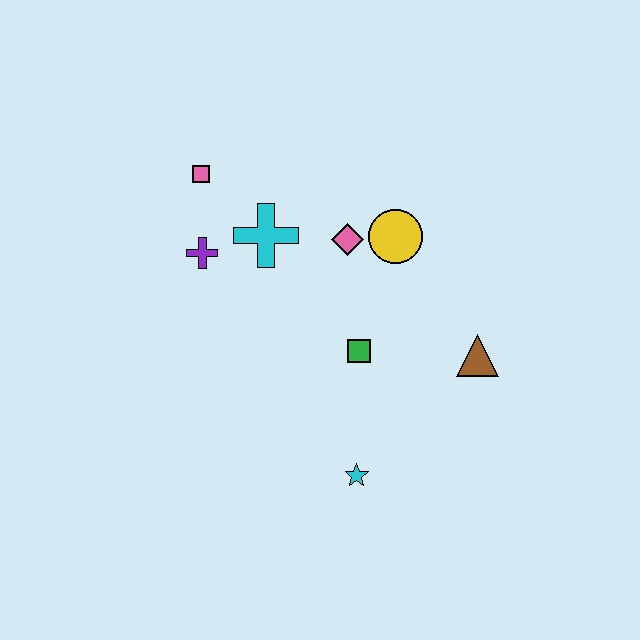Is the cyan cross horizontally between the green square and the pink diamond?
No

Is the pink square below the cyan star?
No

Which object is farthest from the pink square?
The cyan star is farthest from the pink square.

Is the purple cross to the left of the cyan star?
Yes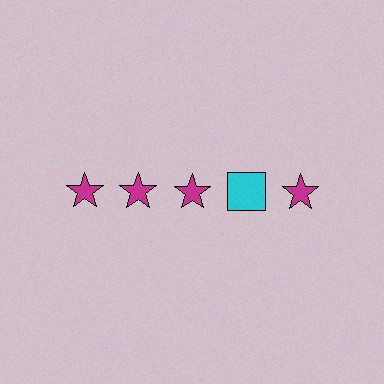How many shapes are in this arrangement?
There are 5 shapes arranged in a grid pattern.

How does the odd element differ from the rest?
It differs in both color (cyan instead of magenta) and shape (square instead of star).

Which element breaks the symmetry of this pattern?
The cyan square in the top row, second from right column breaks the symmetry. All other shapes are magenta stars.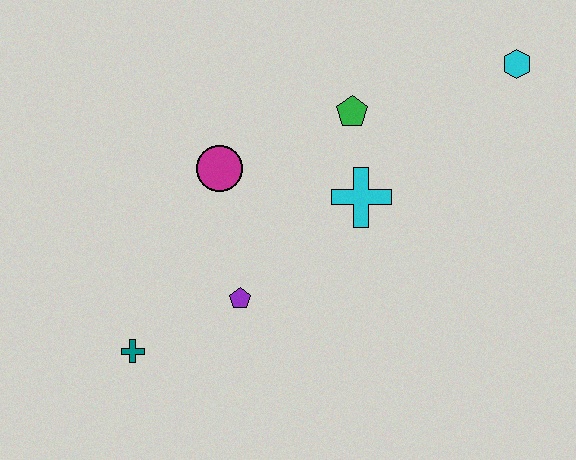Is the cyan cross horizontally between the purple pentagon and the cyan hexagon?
Yes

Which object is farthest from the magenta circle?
The cyan hexagon is farthest from the magenta circle.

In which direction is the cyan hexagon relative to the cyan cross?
The cyan hexagon is to the right of the cyan cross.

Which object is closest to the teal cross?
The purple pentagon is closest to the teal cross.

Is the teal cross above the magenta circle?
No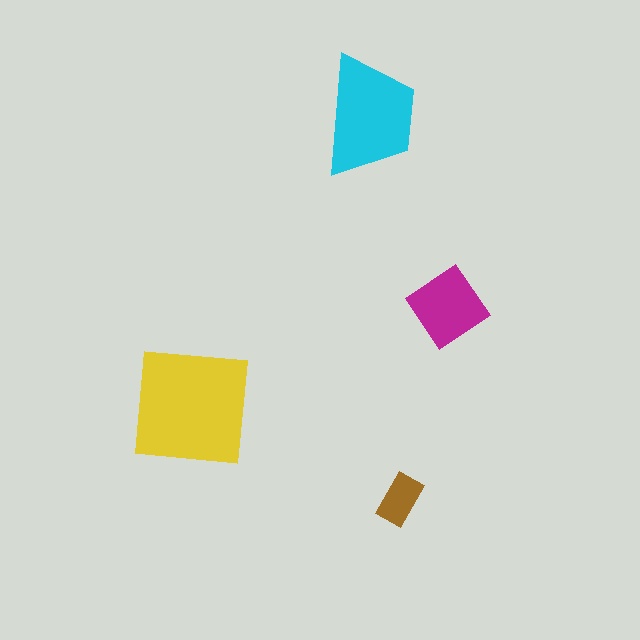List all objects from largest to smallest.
The yellow square, the cyan trapezoid, the magenta diamond, the brown rectangle.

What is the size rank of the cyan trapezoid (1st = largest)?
2nd.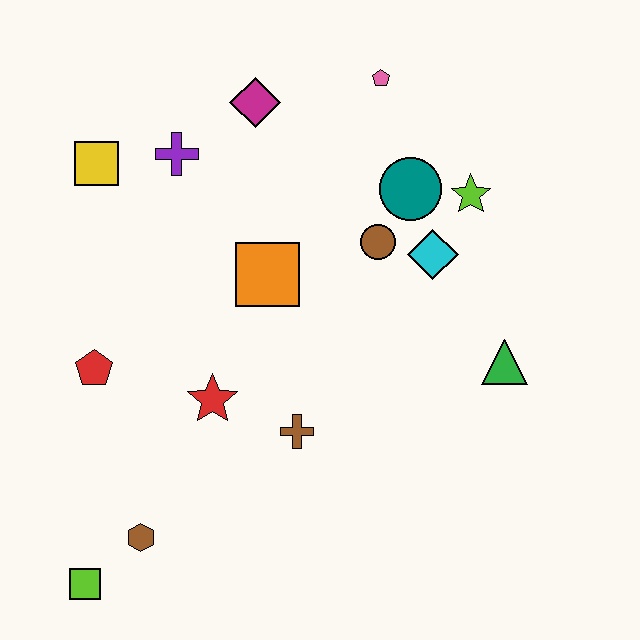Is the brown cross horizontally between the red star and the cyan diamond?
Yes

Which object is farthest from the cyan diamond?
The lime square is farthest from the cyan diamond.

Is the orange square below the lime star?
Yes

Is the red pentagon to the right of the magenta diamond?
No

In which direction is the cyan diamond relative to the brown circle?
The cyan diamond is to the right of the brown circle.